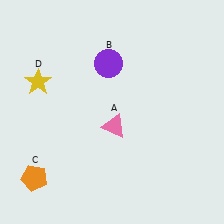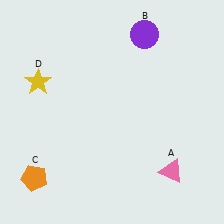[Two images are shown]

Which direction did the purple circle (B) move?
The purple circle (B) moved right.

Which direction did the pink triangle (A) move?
The pink triangle (A) moved right.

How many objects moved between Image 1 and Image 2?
2 objects moved between the two images.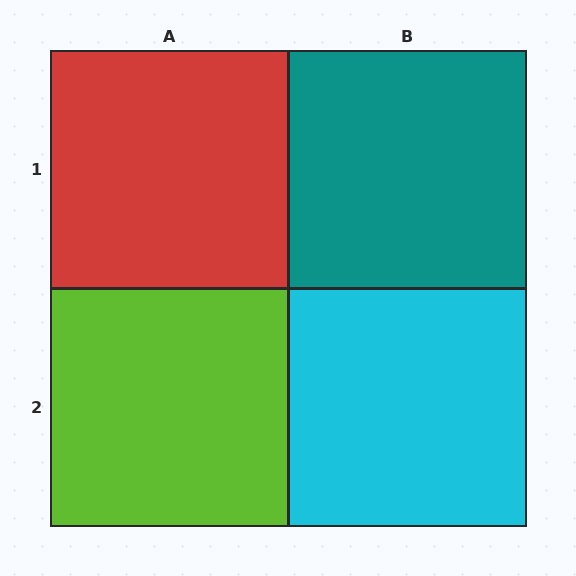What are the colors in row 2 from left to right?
Lime, cyan.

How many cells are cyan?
1 cell is cyan.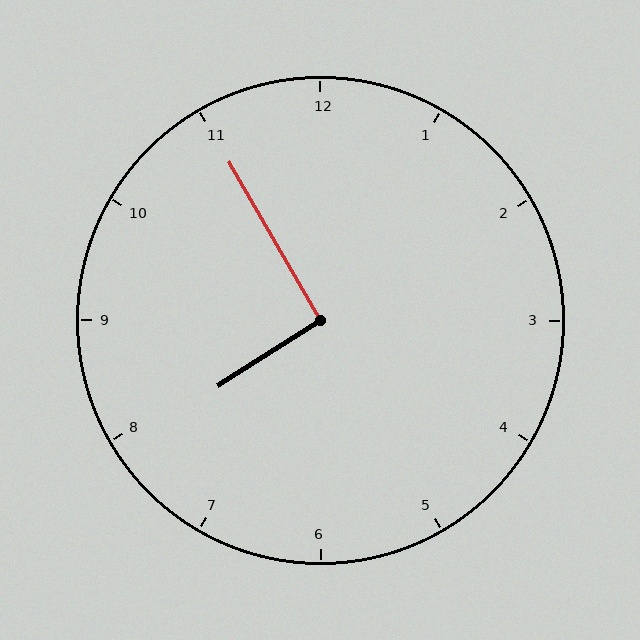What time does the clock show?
7:55.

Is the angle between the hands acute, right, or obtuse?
It is right.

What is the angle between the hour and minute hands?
Approximately 92 degrees.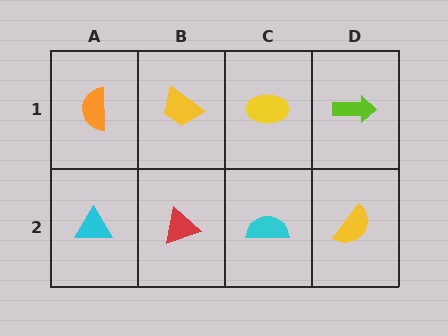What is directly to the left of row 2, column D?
A cyan semicircle.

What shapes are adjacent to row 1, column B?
A red triangle (row 2, column B), an orange semicircle (row 1, column A), a yellow ellipse (row 1, column C).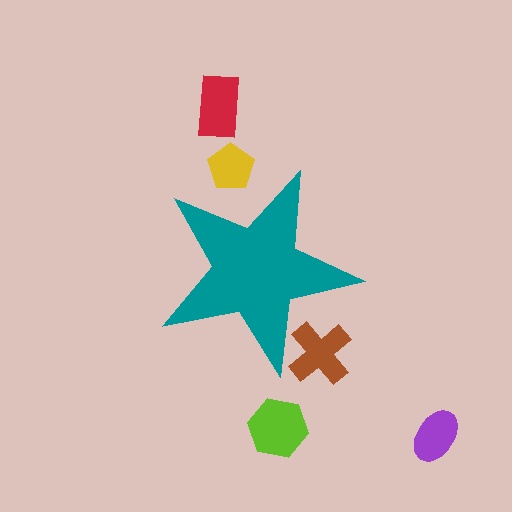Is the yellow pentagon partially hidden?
Yes, the yellow pentagon is partially hidden behind the teal star.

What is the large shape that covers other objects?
A teal star.